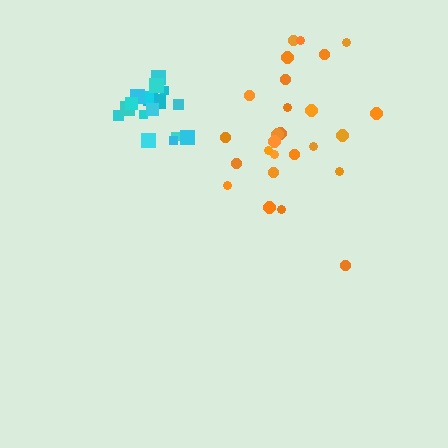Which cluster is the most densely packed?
Cyan.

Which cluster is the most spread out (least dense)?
Orange.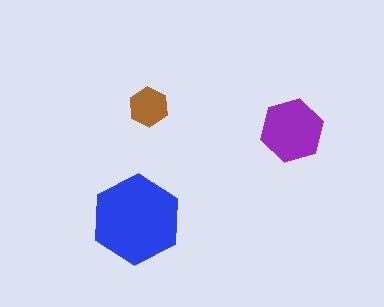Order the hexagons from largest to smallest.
the blue one, the purple one, the brown one.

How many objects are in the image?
There are 3 objects in the image.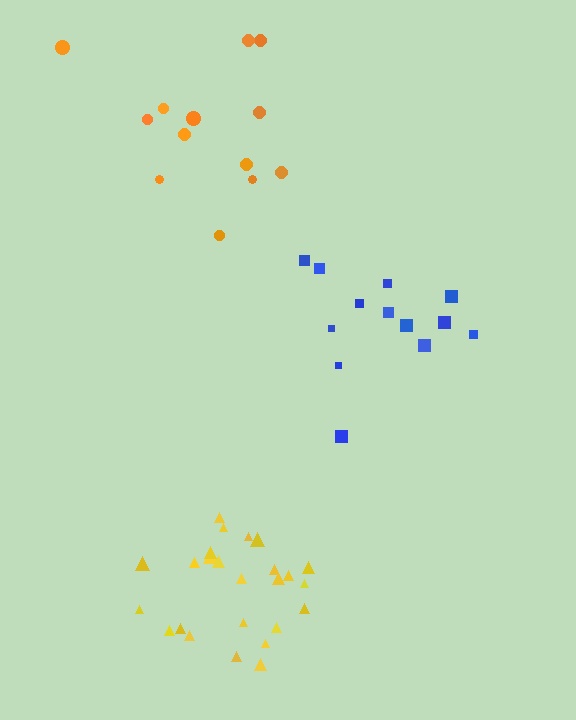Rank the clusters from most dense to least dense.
yellow, blue, orange.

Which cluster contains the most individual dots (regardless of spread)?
Yellow (25).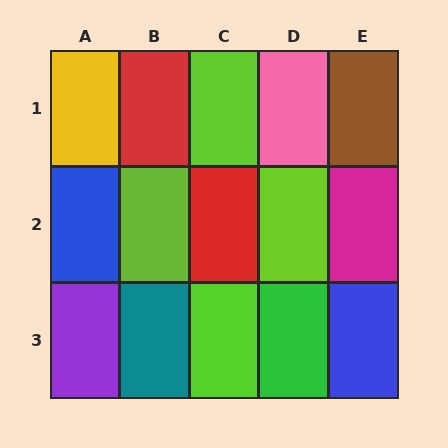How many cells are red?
2 cells are red.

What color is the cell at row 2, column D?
Lime.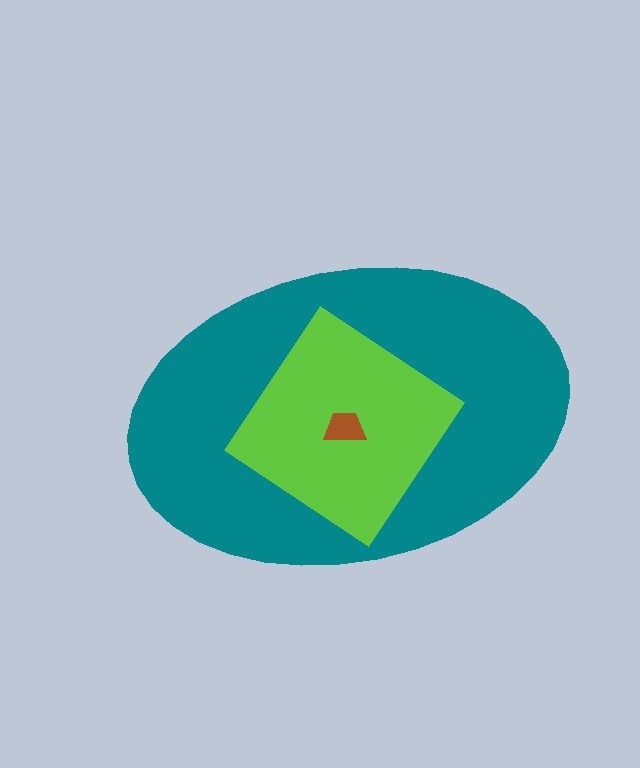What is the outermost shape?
The teal ellipse.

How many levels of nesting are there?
3.